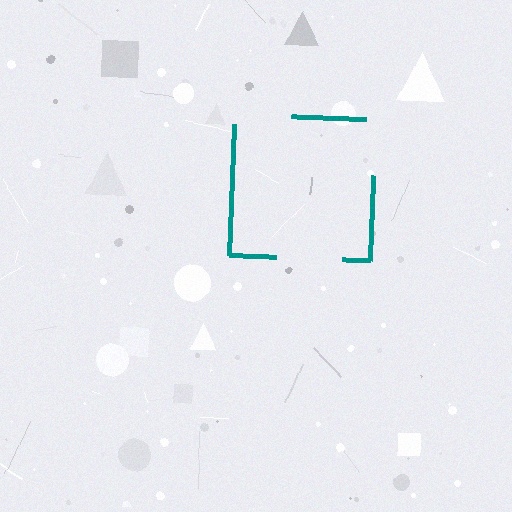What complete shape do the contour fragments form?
The contour fragments form a square.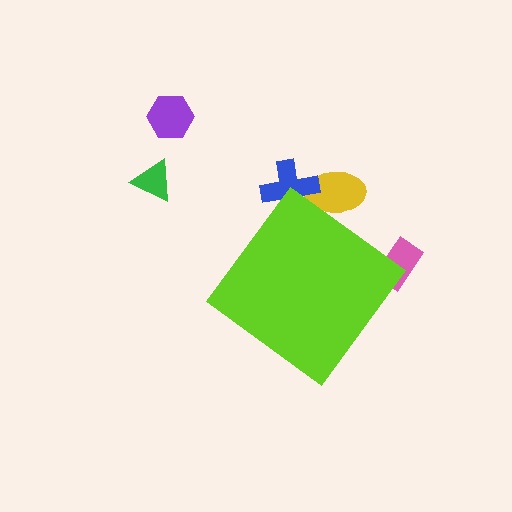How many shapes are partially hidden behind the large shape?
3 shapes are partially hidden.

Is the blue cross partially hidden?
Yes, the blue cross is partially hidden behind the lime diamond.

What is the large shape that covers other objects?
A lime diamond.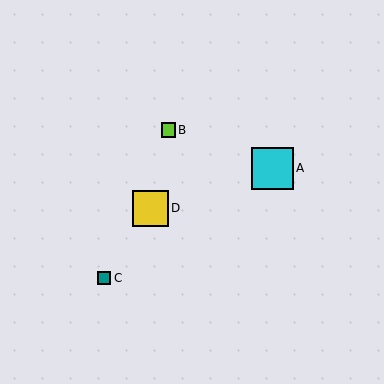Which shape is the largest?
The cyan square (labeled A) is the largest.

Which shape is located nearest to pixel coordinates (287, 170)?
The cyan square (labeled A) at (272, 168) is nearest to that location.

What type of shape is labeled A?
Shape A is a cyan square.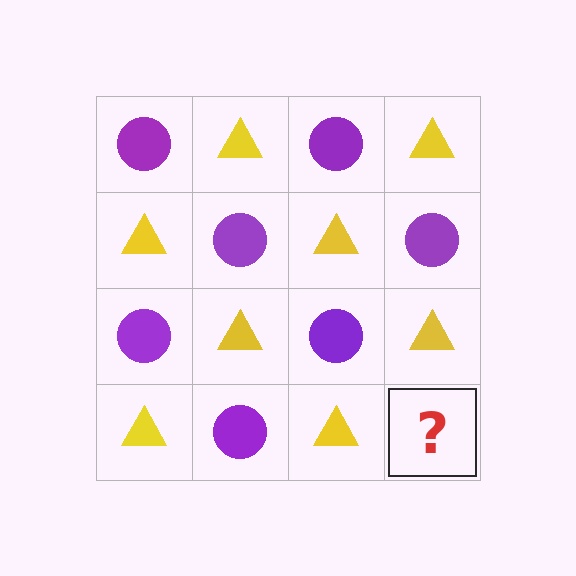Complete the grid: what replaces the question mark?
The question mark should be replaced with a purple circle.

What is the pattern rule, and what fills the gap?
The rule is that it alternates purple circle and yellow triangle in a checkerboard pattern. The gap should be filled with a purple circle.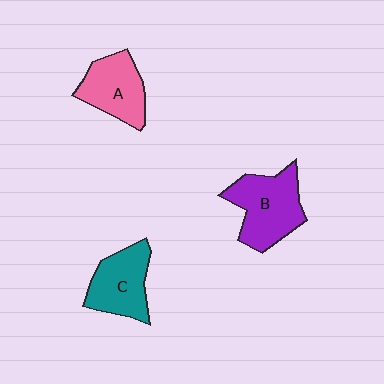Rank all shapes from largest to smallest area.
From largest to smallest: B (purple), C (teal), A (pink).